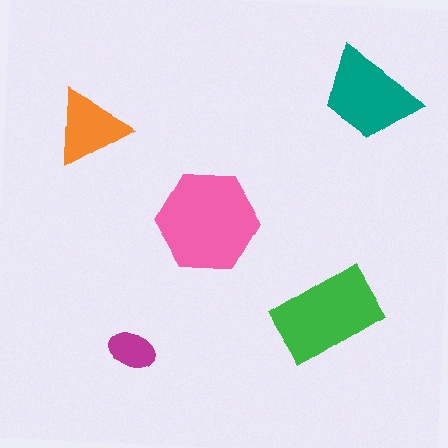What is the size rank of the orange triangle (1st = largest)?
4th.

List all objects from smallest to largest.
The magenta ellipse, the orange triangle, the teal trapezoid, the green rectangle, the pink hexagon.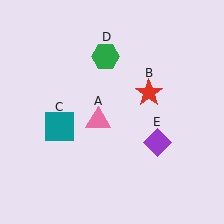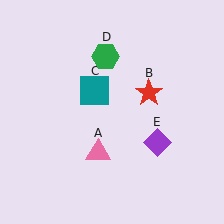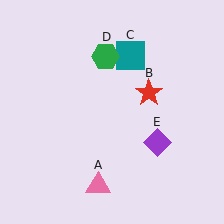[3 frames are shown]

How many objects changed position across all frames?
2 objects changed position: pink triangle (object A), teal square (object C).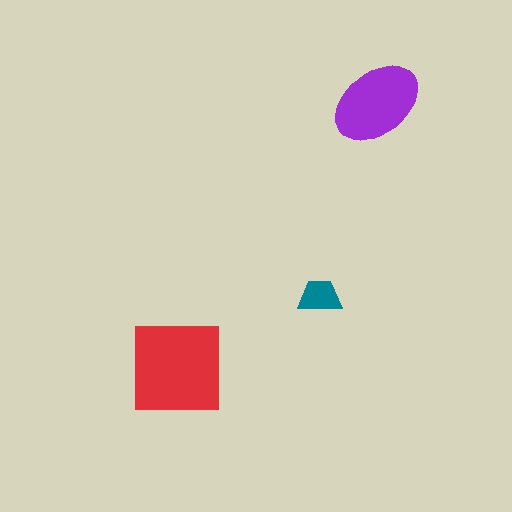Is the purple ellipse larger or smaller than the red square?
Smaller.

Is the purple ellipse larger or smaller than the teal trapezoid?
Larger.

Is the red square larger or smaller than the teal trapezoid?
Larger.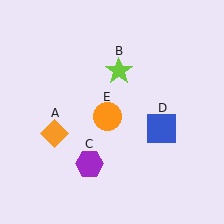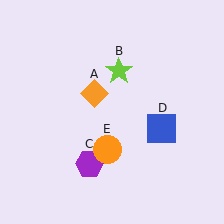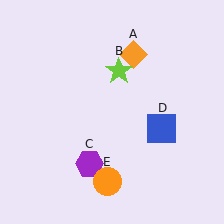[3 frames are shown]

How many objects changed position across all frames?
2 objects changed position: orange diamond (object A), orange circle (object E).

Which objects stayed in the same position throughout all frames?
Lime star (object B) and purple hexagon (object C) and blue square (object D) remained stationary.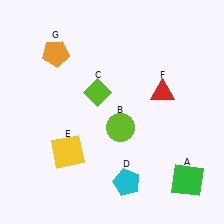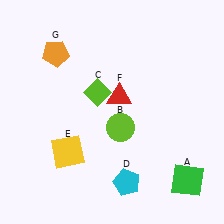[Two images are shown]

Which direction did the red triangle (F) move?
The red triangle (F) moved left.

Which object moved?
The red triangle (F) moved left.